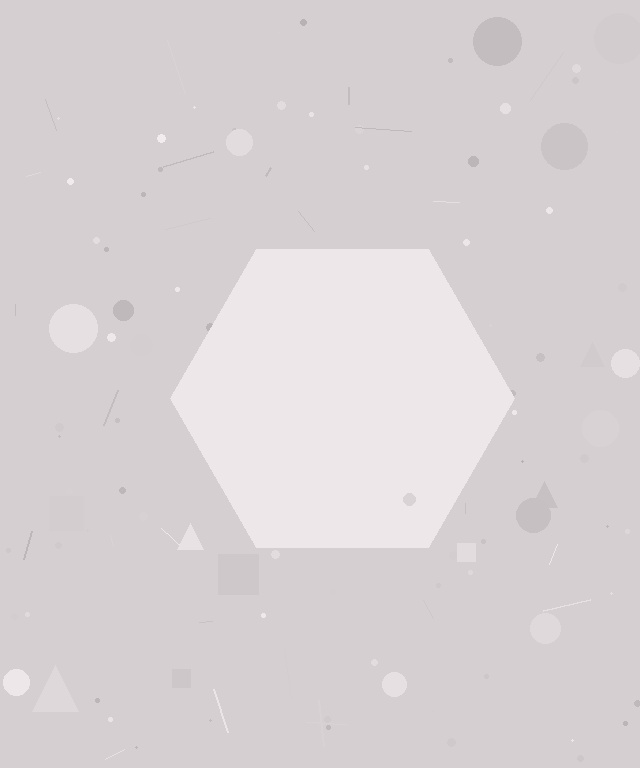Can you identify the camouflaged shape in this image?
The camouflaged shape is a hexagon.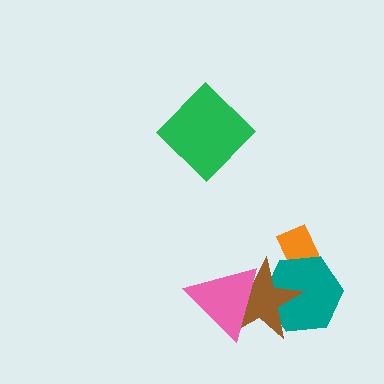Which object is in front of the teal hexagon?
The brown star is in front of the teal hexagon.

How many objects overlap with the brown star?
3 objects overlap with the brown star.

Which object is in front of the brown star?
The pink triangle is in front of the brown star.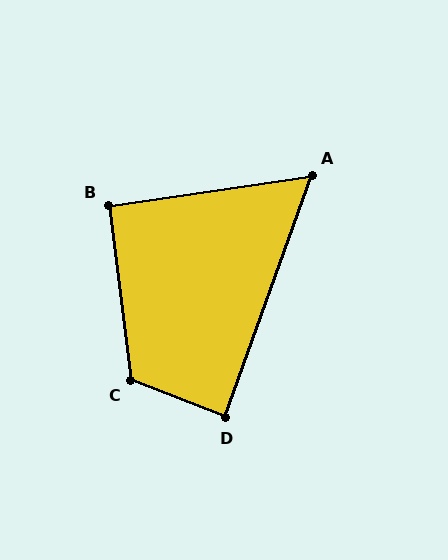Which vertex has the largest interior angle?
C, at approximately 118 degrees.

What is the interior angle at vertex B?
Approximately 91 degrees (approximately right).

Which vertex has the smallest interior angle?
A, at approximately 62 degrees.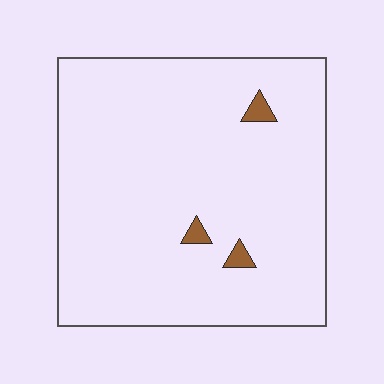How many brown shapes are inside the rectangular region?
3.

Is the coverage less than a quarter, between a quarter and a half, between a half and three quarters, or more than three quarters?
Less than a quarter.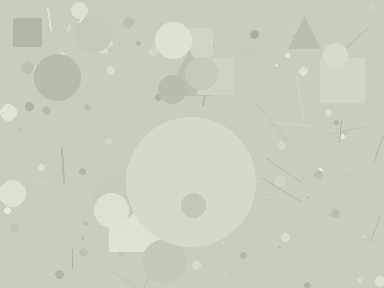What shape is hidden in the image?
A circle is hidden in the image.